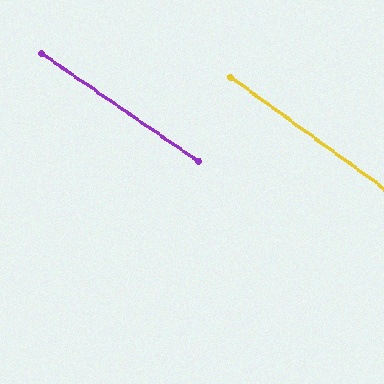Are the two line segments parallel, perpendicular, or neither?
Parallel — their directions differ by only 1.6°.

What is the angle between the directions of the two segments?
Approximately 2 degrees.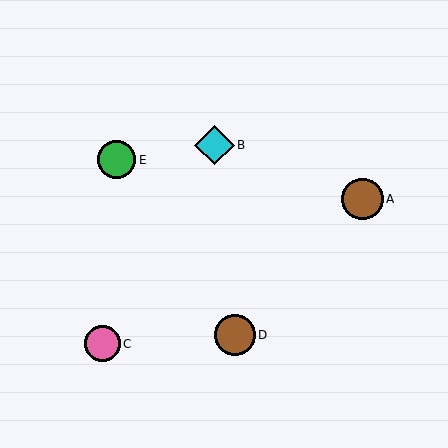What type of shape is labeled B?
Shape B is a cyan diamond.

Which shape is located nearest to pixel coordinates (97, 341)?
The pink circle (labeled C) at (102, 344) is nearest to that location.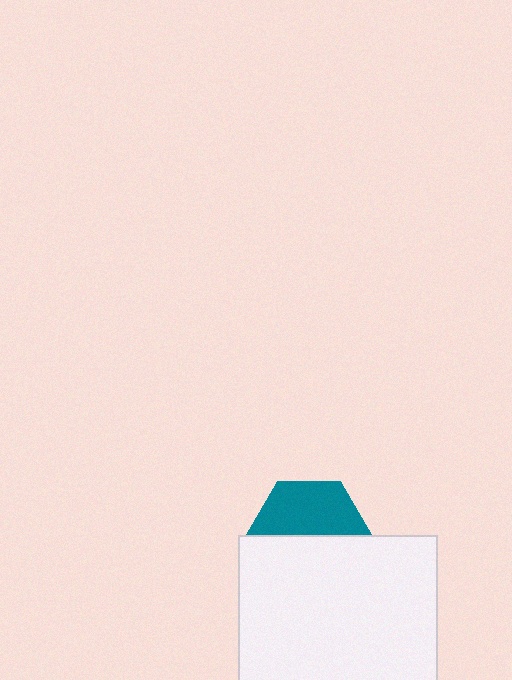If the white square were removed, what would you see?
You would see the complete teal hexagon.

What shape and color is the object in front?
The object in front is a white square.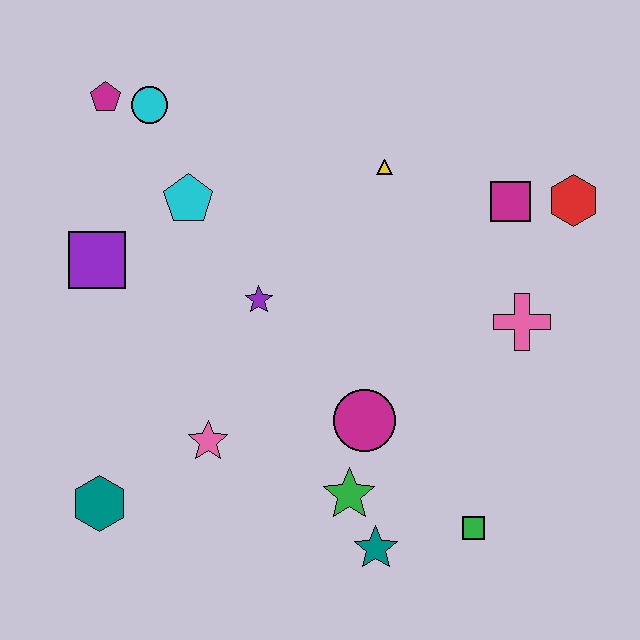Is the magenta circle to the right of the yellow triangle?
No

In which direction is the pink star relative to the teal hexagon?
The pink star is to the right of the teal hexagon.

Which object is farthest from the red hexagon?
The teal hexagon is farthest from the red hexagon.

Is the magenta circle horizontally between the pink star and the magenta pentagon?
No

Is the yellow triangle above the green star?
Yes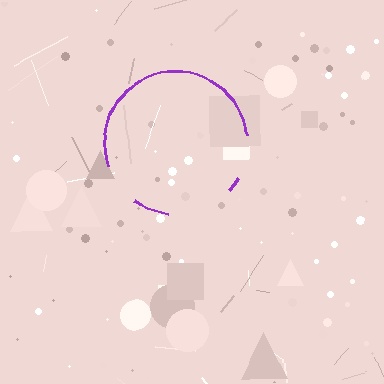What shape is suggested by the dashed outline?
The dashed outline suggests a circle.